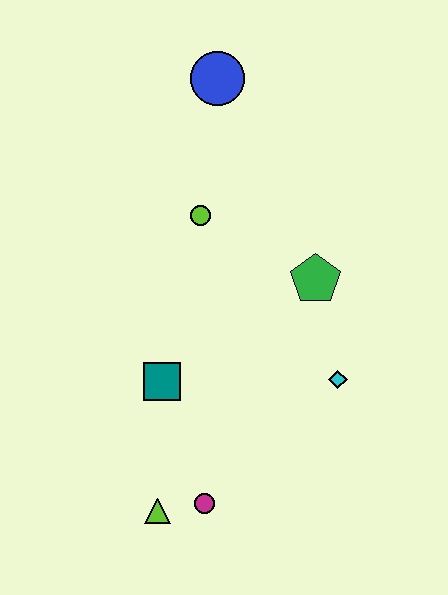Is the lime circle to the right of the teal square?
Yes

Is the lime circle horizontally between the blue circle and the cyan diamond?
No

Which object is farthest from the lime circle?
The lime triangle is farthest from the lime circle.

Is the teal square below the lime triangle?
No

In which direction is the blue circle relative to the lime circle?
The blue circle is above the lime circle.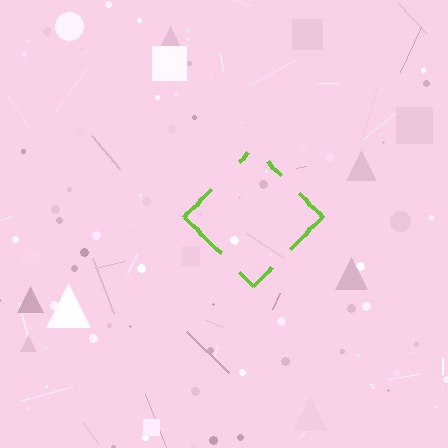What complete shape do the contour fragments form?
The contour fragments form a diamond.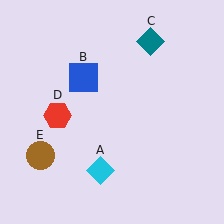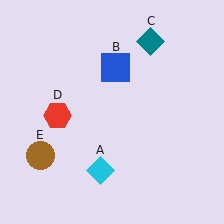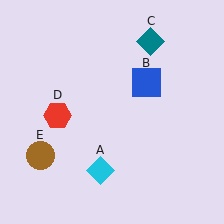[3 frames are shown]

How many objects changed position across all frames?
1 object changed position: blue square (object B).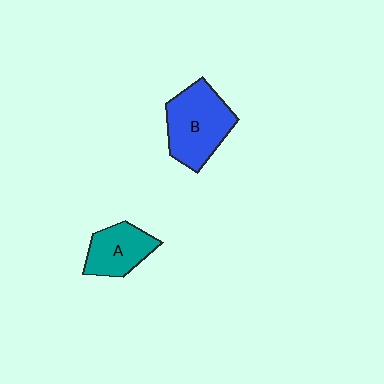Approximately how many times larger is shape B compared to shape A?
Approximately 1.5 times.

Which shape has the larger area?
Shape B (blue).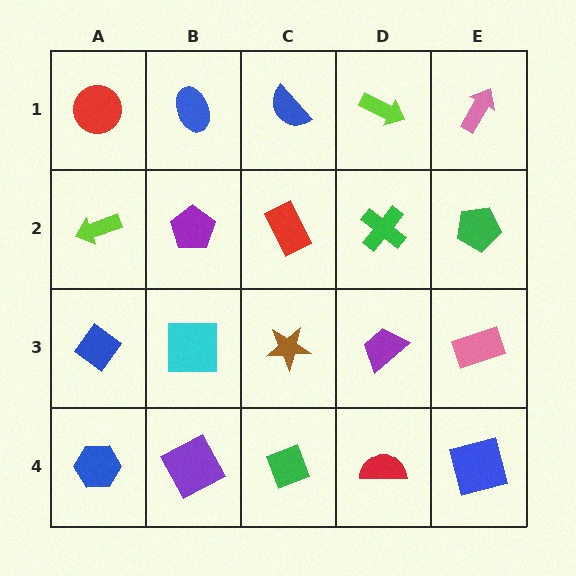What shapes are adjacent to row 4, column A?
A blue diamond (row 3, column A), a purple square (row 4, column B).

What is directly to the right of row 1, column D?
A pink arrow.